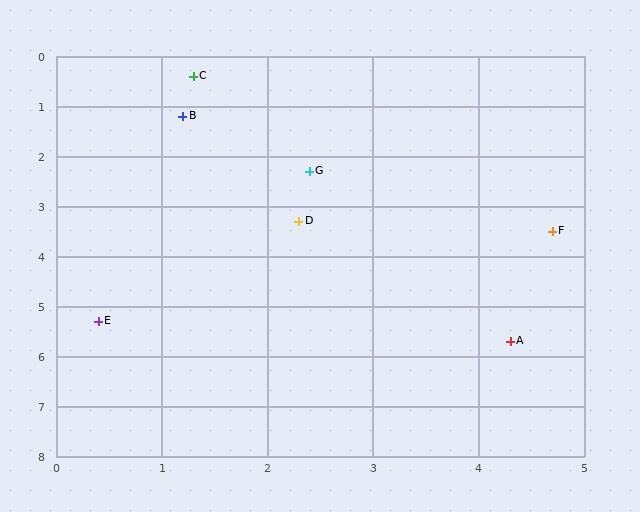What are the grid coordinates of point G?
Point G is at approximately (2.4, 2.3).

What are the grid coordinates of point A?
Point A is at approximately (4.3, 5.7).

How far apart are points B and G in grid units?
Points B and G are about 1.6 grid units apart.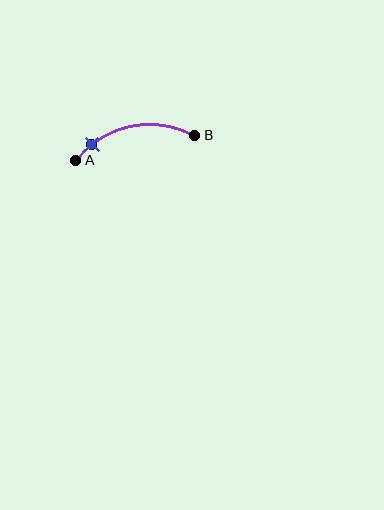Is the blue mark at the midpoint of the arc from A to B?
No. The blue mark lies on the arc but is closer to endpoint A. The arc midpoint would be at the point on the curve equidistant along the arc from both A and B.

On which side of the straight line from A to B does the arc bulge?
The arc bulges above the straight line connecting A and B.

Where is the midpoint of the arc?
The arc midpoint is the point on the curve farthest from the straight line joining A and B. It sits above that line.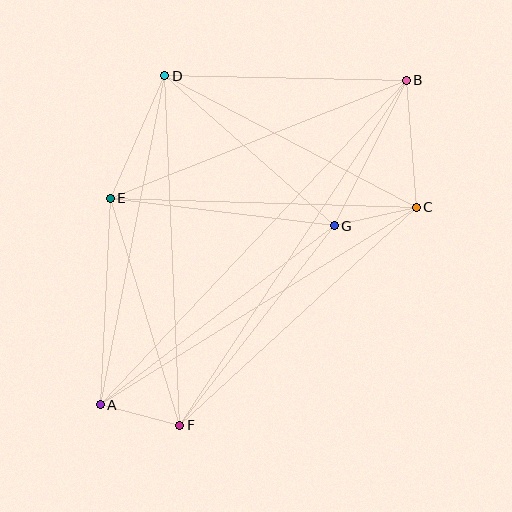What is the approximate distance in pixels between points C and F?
The distance between C and F is approximately 322 pixels.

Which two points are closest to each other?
Points A and F are closest to each other.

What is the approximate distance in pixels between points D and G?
The distance between D and G is approximately 227 pixels.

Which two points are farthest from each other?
Points A and B are farthest from each other.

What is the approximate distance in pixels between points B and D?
The distance between B and D is approximately 242 pixels.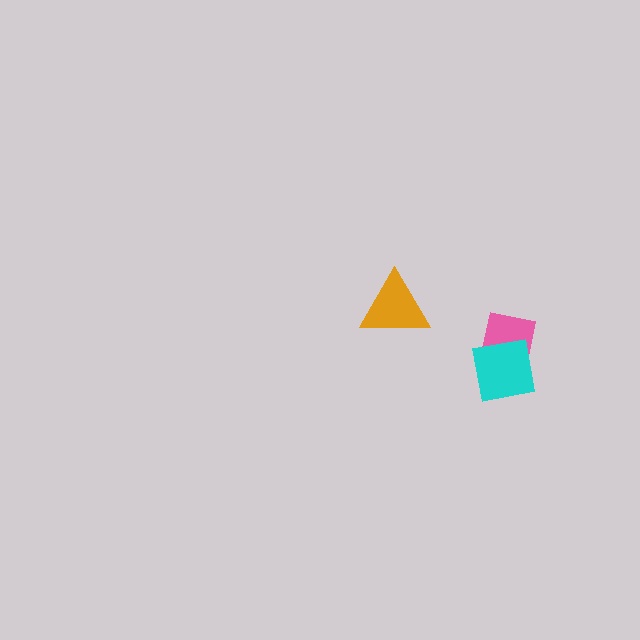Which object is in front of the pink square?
The cyan square is in front of the pink square.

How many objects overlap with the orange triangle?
0 objects overlap with the orange triangle.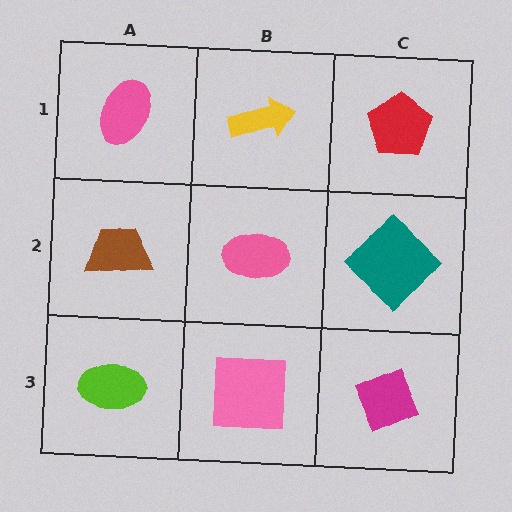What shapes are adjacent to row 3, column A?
A brown trapezoid (row 2, column A), a pink square (row 3, column B).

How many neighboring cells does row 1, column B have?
3.